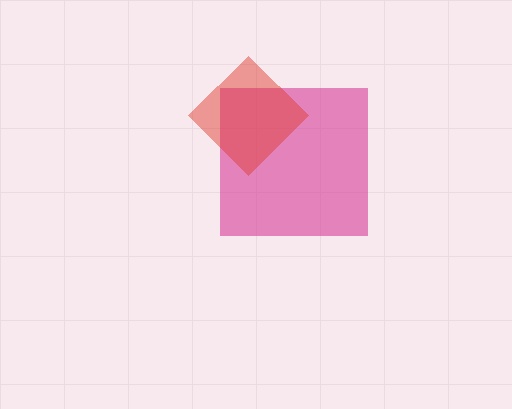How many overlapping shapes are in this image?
There are 2 overlapping shapes in the image.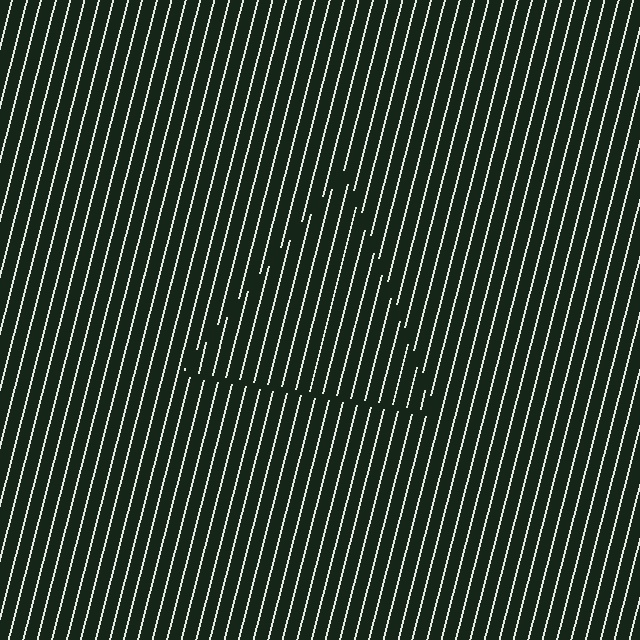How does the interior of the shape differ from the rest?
The interior of the shape contains the same grating, shifted by half a period — the contour is defined by the phase discontinuity where line-ends from the inner and outer gratings abut.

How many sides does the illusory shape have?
3 sides — the line-ends trace a triangle.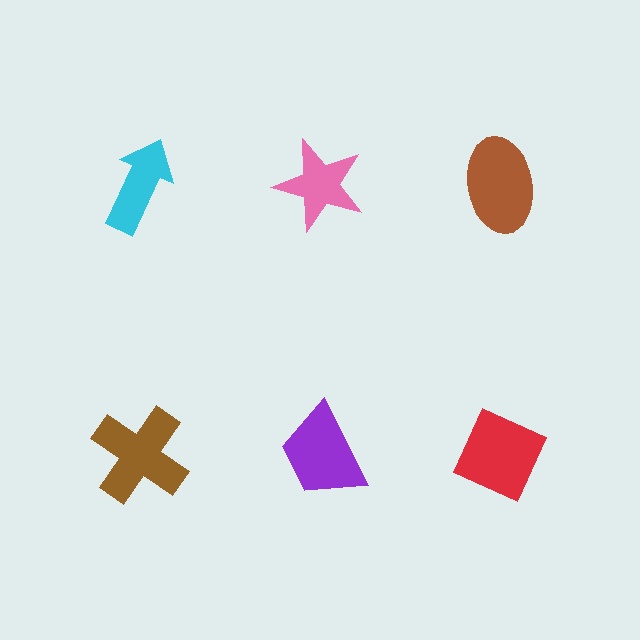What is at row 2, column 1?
A brown cross.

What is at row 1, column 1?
A cyan arrow.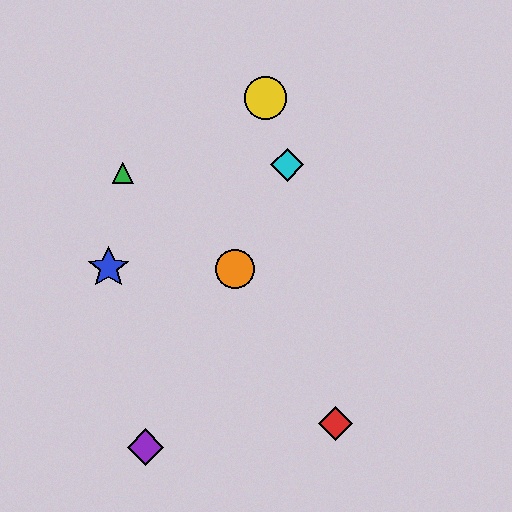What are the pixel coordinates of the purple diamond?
The purple diamond is at (146, 447).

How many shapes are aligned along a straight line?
3 shapes (the purple diamond, the orange circle, the cyan diamond) are aligned along a straight line.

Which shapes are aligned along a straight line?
The purple diamond, the orange circle, the cyan diamond are aligned along a straight line.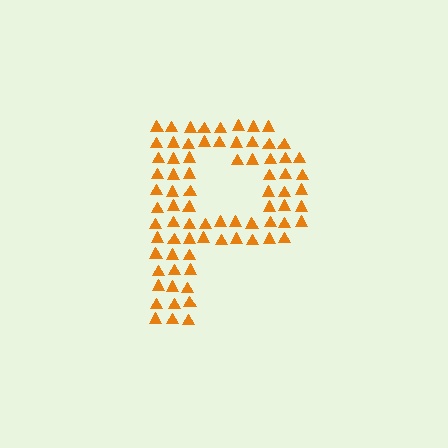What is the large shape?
The large shape is the letter P.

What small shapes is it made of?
It is made of small triangles.